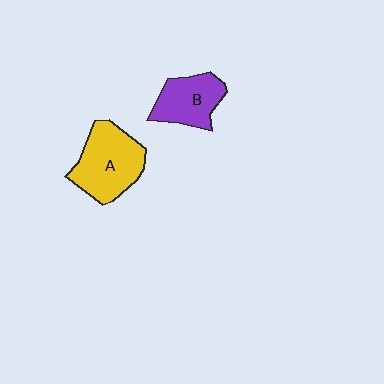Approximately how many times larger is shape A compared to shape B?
Approximately 1.4 times.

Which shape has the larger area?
Shape A (yellow).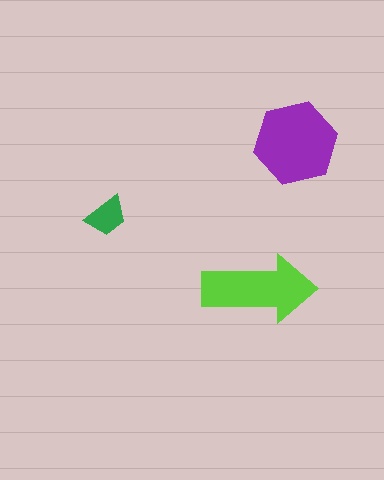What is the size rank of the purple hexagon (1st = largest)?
1st.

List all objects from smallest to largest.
The green trapezoid, the lime arrow, the purple hexagon.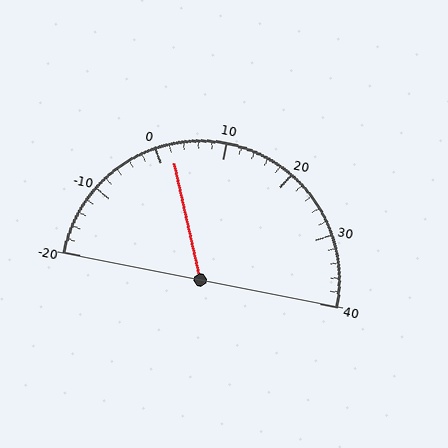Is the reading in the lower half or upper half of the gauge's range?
The reading is in the lower half of the range (-20 to 40).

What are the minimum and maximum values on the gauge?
The gauge ranges from -20 to 40.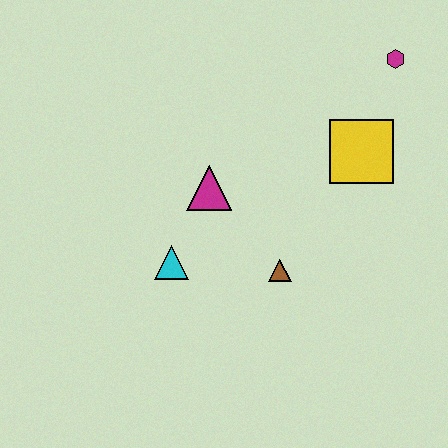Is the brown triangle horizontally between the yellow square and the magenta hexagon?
No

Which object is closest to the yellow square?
The magenta hexagon is closest to the yellow square.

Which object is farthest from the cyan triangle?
The magenta hexagon is farthest from the cyan triangle.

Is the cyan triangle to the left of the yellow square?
Yes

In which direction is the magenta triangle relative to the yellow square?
The magenta triangle is to the left of the yellow square.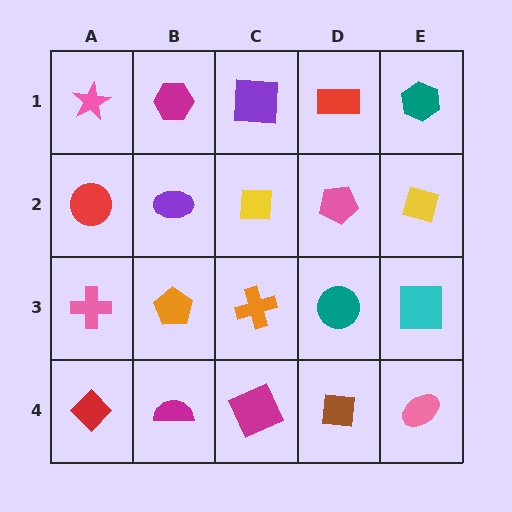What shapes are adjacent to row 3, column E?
A yellow square (row 2, column E), a pink ellipse (row 4, column E), a teal circle (row 3, column D).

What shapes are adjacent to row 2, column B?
A magenta hexagon (row 1, column B), an orange pentagon (row 3, column B), a red circle (row 2, column A), a yellow square (row 2, column C).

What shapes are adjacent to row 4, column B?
An orange pentagon (row 3, column B), a red diamond (row 4, column A), a magenta square (row 4, column C).